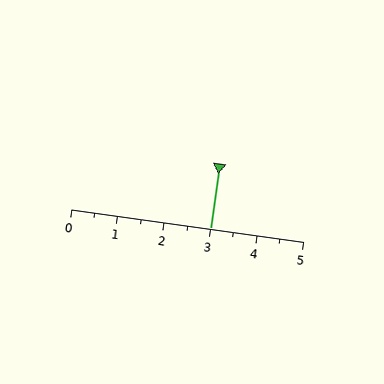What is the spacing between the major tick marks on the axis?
The major ticks are spaced 1 apart.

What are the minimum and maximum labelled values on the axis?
The axis runs from 0 to 5.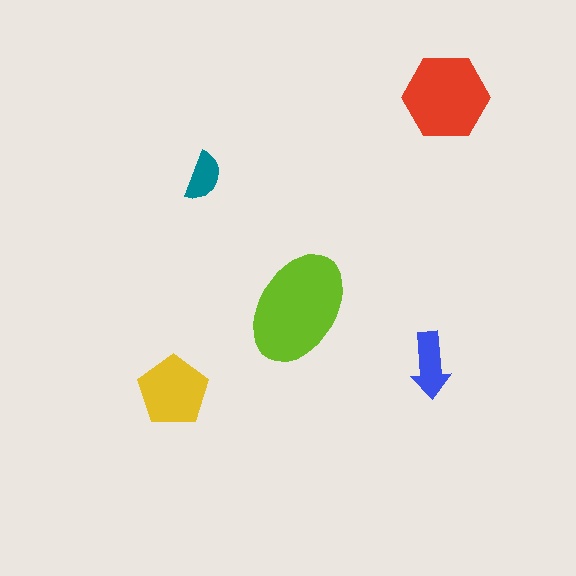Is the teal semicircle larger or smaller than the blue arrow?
Smaller.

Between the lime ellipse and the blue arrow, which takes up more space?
The lime ellipse.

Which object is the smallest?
The teal semicircle.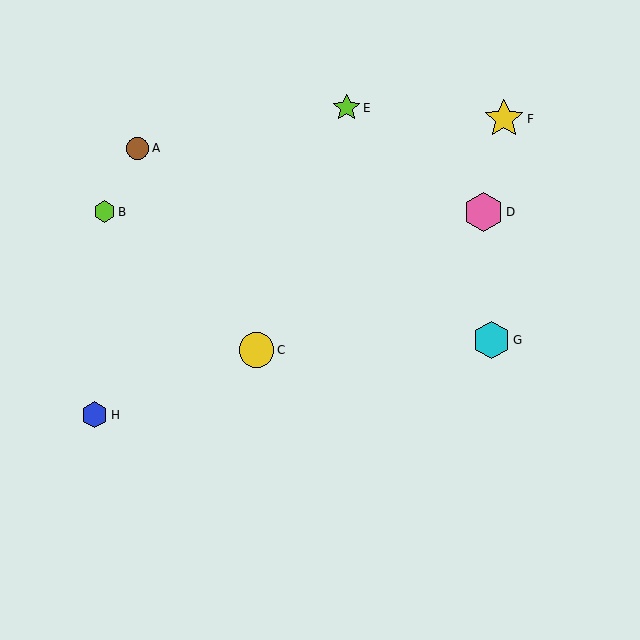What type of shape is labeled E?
Shape E is a lime star.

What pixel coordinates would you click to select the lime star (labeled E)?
Click at (347, 108) to select the lime star E.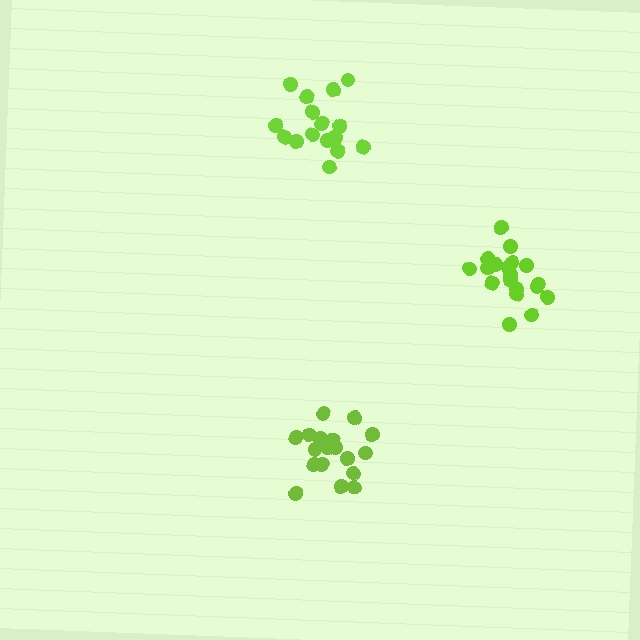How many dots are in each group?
Group 1: 18 dots, Group 2: 18 dots, Group 3: 19 dots (55 total).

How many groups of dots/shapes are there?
There are 3 groups.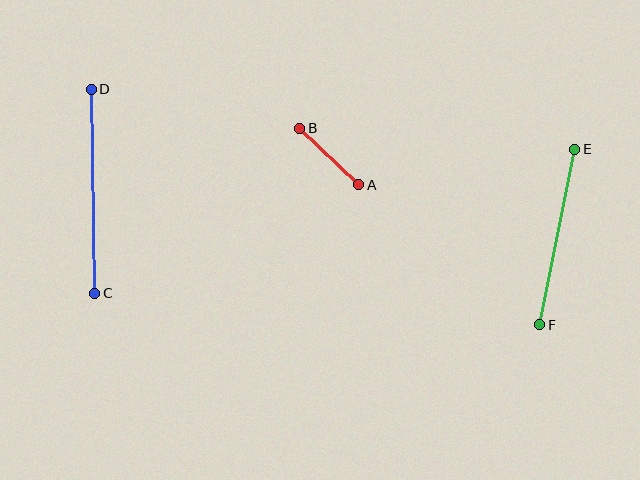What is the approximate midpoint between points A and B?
The midpoint is at approximately (329, 157) pixels.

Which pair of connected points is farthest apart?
Points C and D are farthest apart.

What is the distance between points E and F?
The distance is approximately 179 pixels.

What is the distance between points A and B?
The distance is approximately 82 pixels.